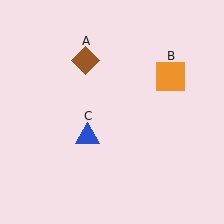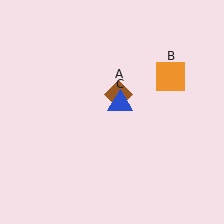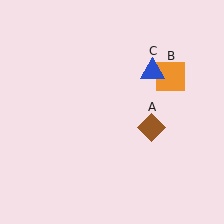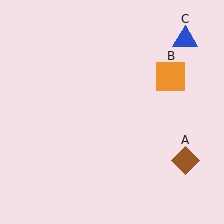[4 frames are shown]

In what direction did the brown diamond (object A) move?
The brown diamond (object A) moved down and to the right.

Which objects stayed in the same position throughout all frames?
Orange square (object B) remained stationary.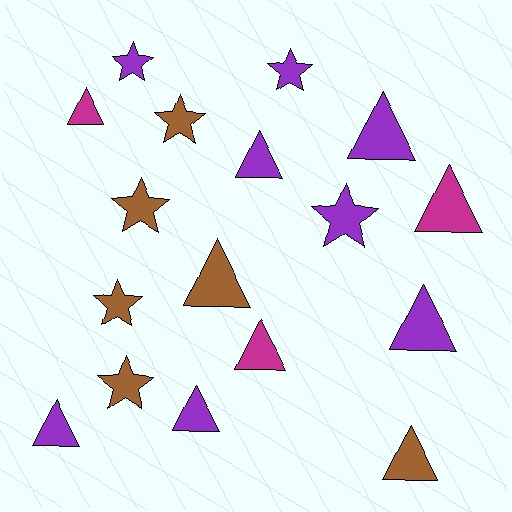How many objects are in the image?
There are 17 objects.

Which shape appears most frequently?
Triangle, with 10 objects.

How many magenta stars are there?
There are no magenta stars.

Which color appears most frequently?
Purple, with 8 objects.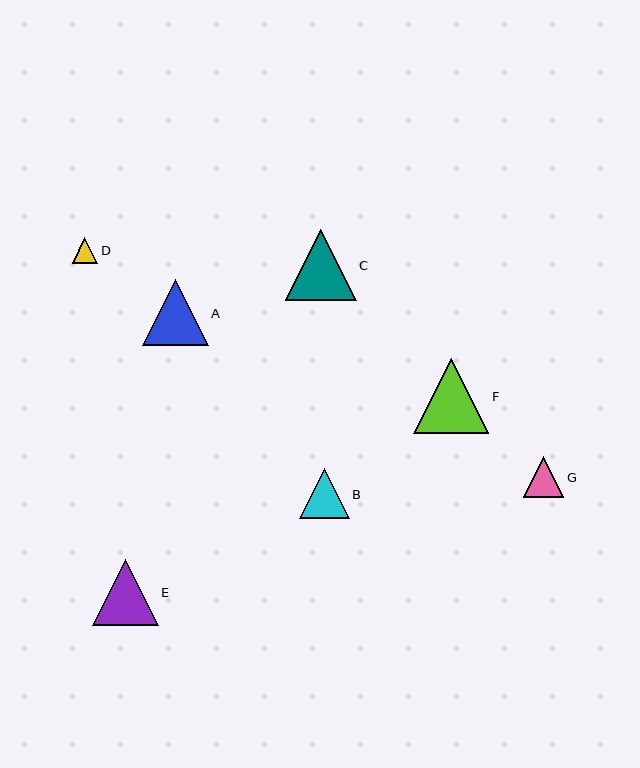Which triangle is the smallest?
Triangle D is the smallest with a size of approximately 25 pixels.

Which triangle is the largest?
Triangle F is the largest with a size of approximately 75 pixels.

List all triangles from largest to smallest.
From largest to smallest: F, C, E, A, B, G, D.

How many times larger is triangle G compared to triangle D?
Triangle G is approximately 1.6 times the size of triangle D.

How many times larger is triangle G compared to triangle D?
Triangle G is approximately 1.6 times the size of triangle D.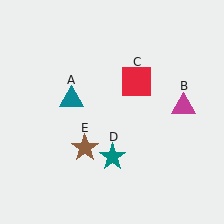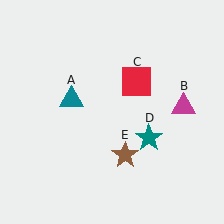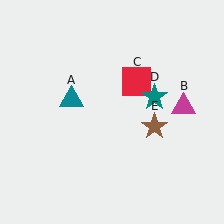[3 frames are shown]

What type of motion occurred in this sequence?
The teal star (object D), brown star (object E) rotated counterclockwise around the center of the scene.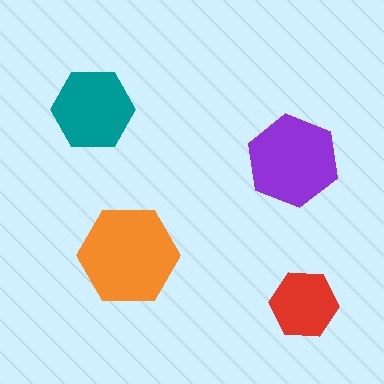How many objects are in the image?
There are 4 objects in the image.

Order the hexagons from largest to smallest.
the orange one, the purple one, the teal one, the red one.